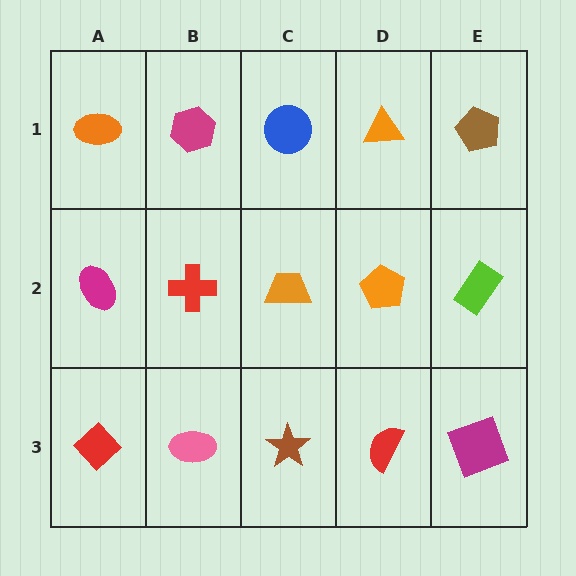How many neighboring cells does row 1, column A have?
2.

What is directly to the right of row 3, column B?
A brown star.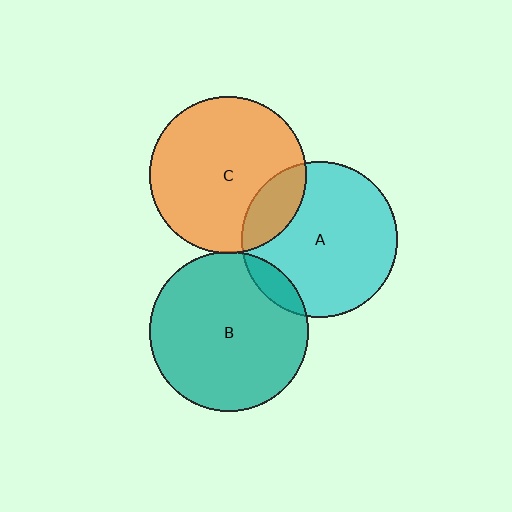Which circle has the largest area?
Circle B (teal).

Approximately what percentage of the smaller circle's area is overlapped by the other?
Approximately 15%.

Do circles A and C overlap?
Yes.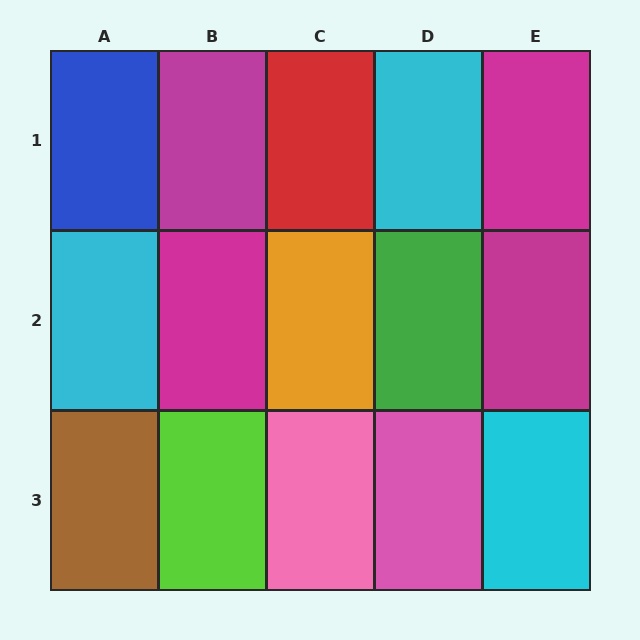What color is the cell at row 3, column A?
Brown.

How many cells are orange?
1 cell is orange.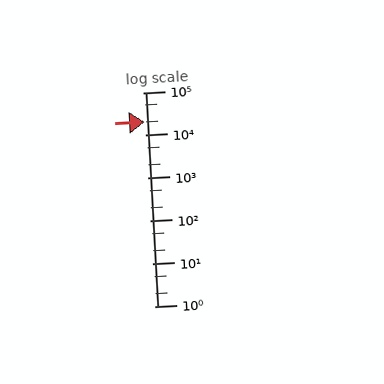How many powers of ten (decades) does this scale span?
The scale spans 5 decades, from 1 to 100000.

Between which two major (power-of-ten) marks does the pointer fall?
The pointer is between 10000 and 100000.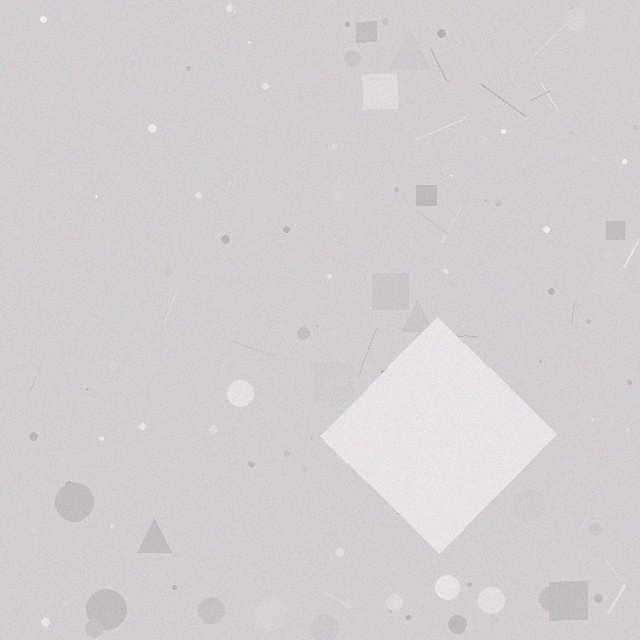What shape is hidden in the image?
A diamond is hidden in the image.